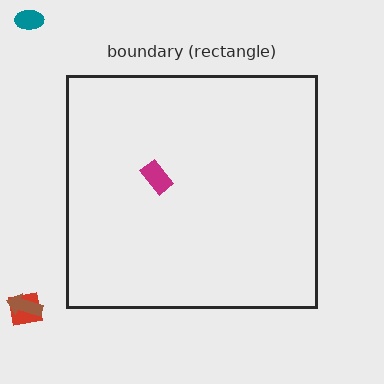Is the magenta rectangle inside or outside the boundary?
Inside.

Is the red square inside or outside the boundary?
Outside.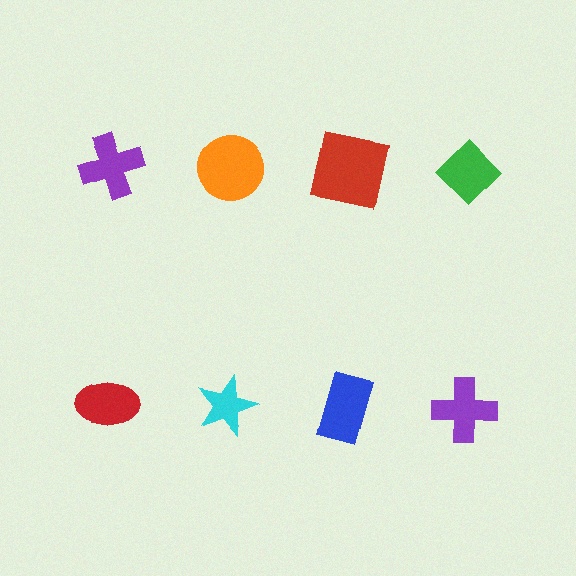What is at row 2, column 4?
A purple cross.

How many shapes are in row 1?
4 shapes.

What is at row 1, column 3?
A red square.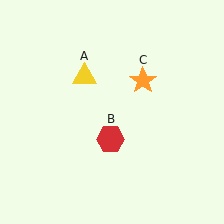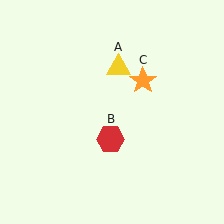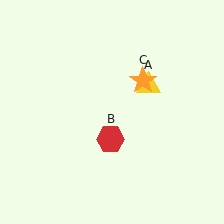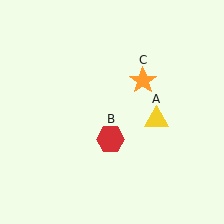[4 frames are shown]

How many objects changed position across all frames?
1 object changed position: yellow triangle (object A).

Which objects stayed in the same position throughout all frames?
Red hexagon (object B) and orange star (object C) remained stationary.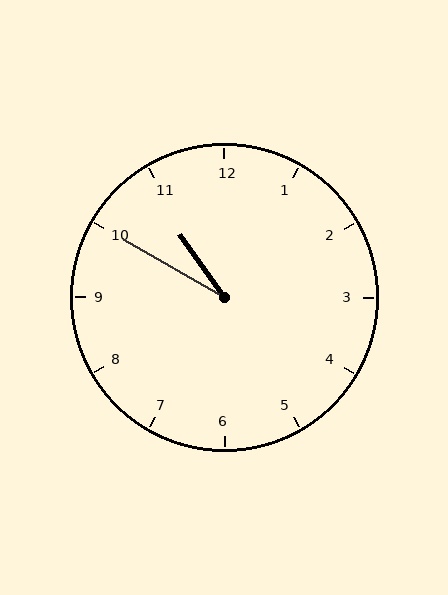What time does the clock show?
10:50.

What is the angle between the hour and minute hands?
Approximately 25 degrees.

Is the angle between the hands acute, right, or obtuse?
It is acute.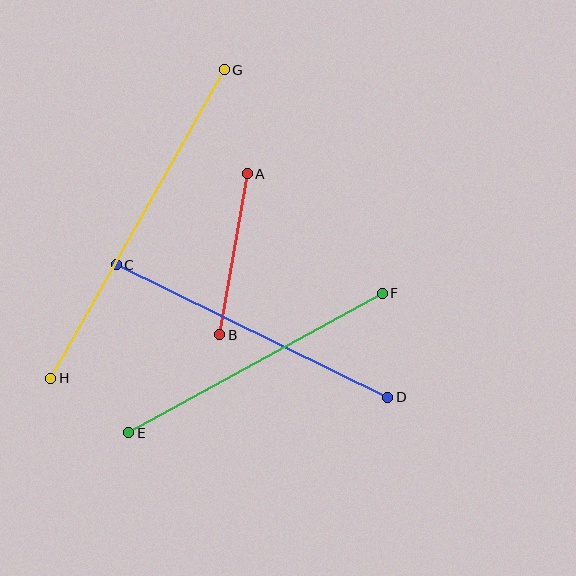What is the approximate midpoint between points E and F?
The midpoint is at approximately (256, 363) pixels.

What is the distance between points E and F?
The distance is approximately 289 pixels.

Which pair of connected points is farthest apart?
Points G and H are farthest apart.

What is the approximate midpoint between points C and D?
The midpoint is at approximately (252, 331) pixels.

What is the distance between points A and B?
The distance is approximately 163 pixels.